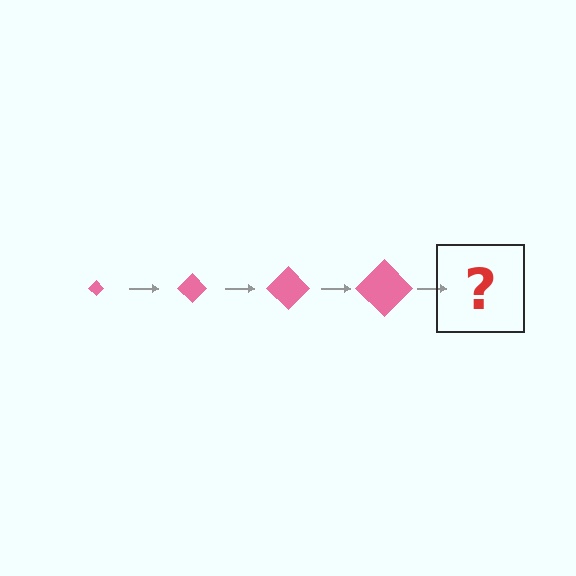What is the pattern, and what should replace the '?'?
The pattern is that the diamond gets progressively larger each step. The '?' should be a pink diamond, larger than the previous one.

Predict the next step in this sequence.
The next step is a pink diamond, larger than the previous one.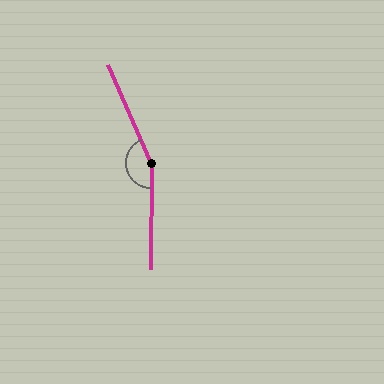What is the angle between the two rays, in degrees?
Approximately 156 degrees.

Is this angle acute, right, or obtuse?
It is obtuse.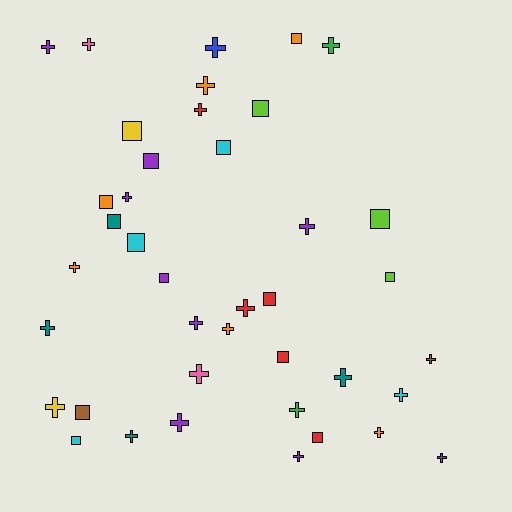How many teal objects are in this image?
There are 4 teal objects.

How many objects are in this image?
There are 40 objects.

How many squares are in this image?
There are 16 squares.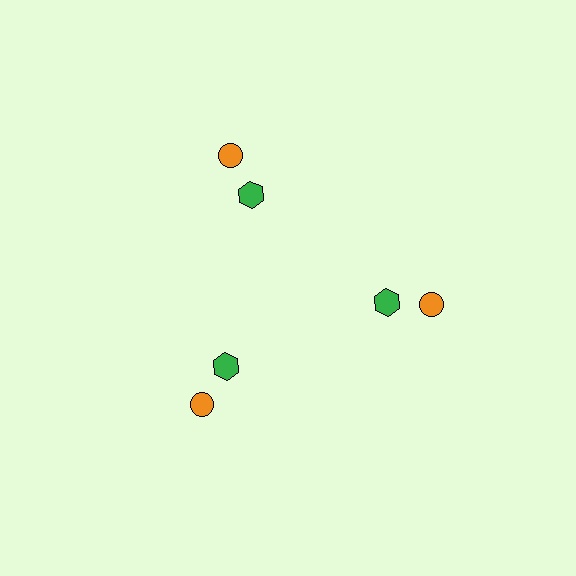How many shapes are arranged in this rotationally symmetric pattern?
There are 6 shapes, arranged in 3 groups of 2.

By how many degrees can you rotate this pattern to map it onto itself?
The pattern maps onto itself every 120 degrees of rotation.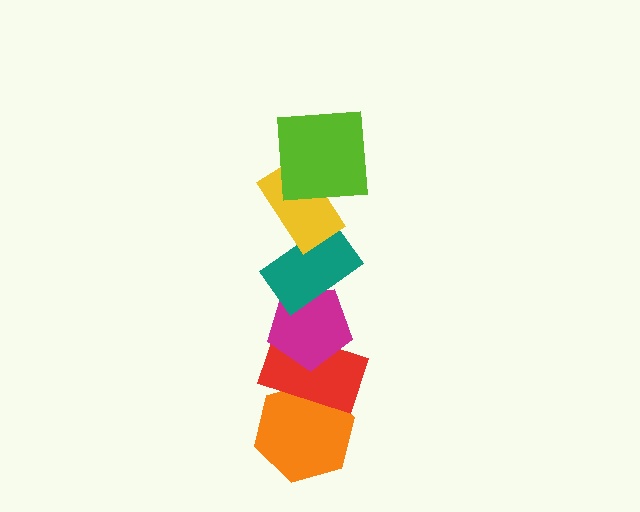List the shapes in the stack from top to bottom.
From top to bottom: the lime square, the yellow rectangle, the teal rectangle, the magenta pentagon, the red rectangle, the orange hexagon.